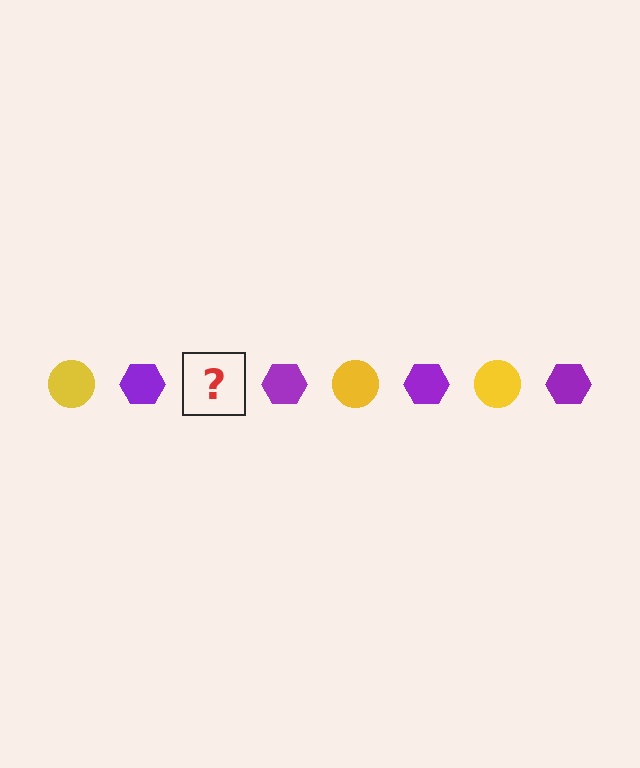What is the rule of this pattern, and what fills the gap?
The rule is that the pattern alternates between yellow circle and purple hexagon. The gap should be filled with a yellow circle.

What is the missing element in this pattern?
The missing element is a yellow circle.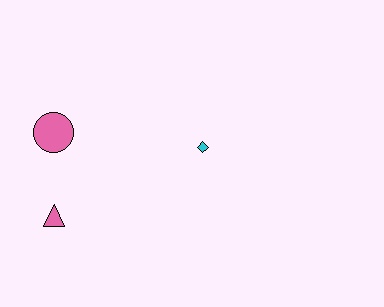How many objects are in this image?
There are 3 objects.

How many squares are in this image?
There are no squares.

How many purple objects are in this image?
There are no purple objects.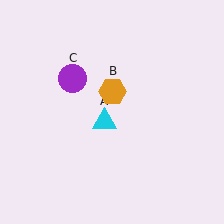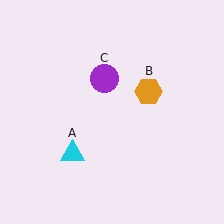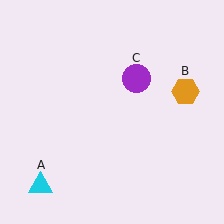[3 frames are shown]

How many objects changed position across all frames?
3 objects changed position: cyan triangle (object A), orange hexagon (object B), purple circle (object C).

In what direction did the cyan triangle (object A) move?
The cyan triangle (object A) moved down and to the left.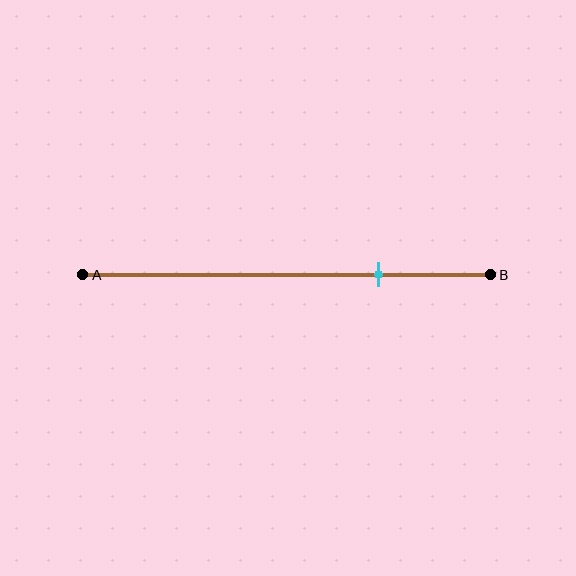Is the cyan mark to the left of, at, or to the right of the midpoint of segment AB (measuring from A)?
The cyan mark is to the right of the midpoint of segment AB.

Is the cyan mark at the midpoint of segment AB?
No, the mark is at about 75% from A, not at the 50% midpoint.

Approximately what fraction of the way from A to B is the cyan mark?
The cyan mark is approximately 75% of the way from A to B.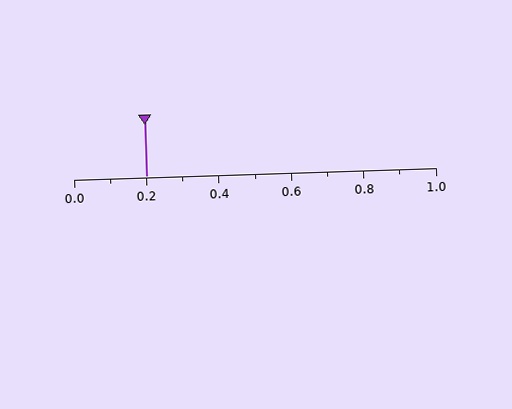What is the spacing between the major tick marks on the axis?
The major ticks are spaced 0.2 apart.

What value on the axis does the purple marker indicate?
The marker indicates approximately 0.2.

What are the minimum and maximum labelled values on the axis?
The axis runs from 0.0 to 1.0.